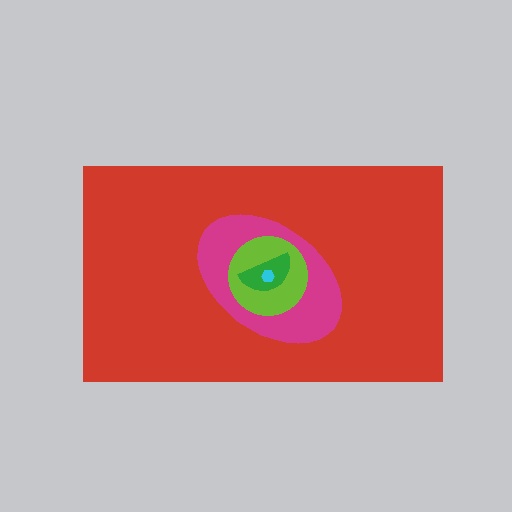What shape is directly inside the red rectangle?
The magenta ellipse.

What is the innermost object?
The cyan hexagon.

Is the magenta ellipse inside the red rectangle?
Yes.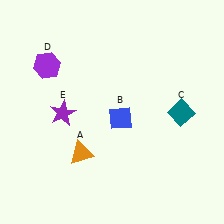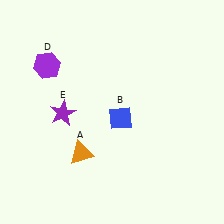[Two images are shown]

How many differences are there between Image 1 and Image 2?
There is 1 difference between the two images.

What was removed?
The teal diamond (C) was removed in Image 2.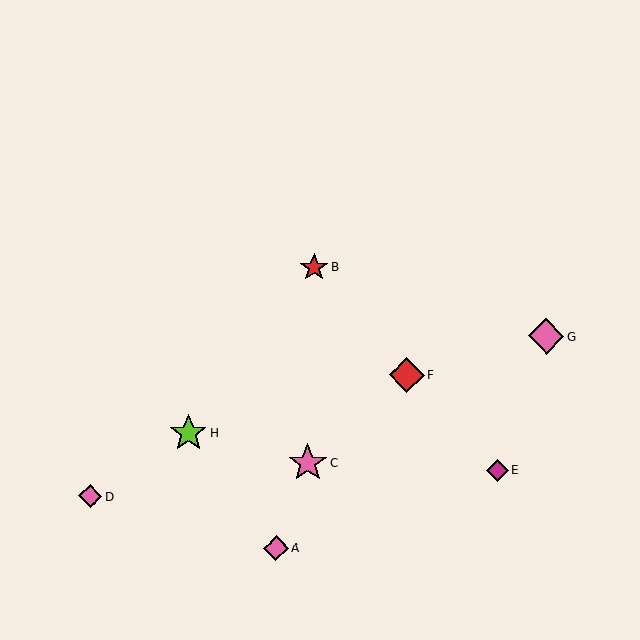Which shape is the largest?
The pink star (labeled C) is the largest.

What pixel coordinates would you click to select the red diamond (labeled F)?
Click at (407, 375) to select the red diamond F.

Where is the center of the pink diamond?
The center of the pink diamond is at (276, 548).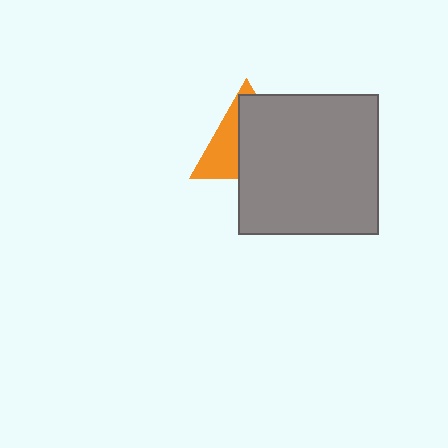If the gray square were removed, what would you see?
You would see the complete orange triangle.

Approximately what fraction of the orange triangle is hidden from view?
Roughly 62% of the orange triangle is hidden behind the gray square.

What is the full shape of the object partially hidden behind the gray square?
The partially hidden object is an orange triangle.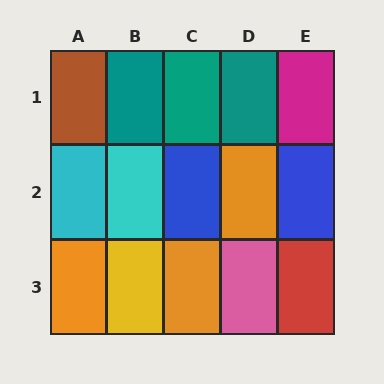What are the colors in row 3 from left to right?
Orange, yellow, orange, pink, red.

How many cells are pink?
1 cell is pink.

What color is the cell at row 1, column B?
Teal.